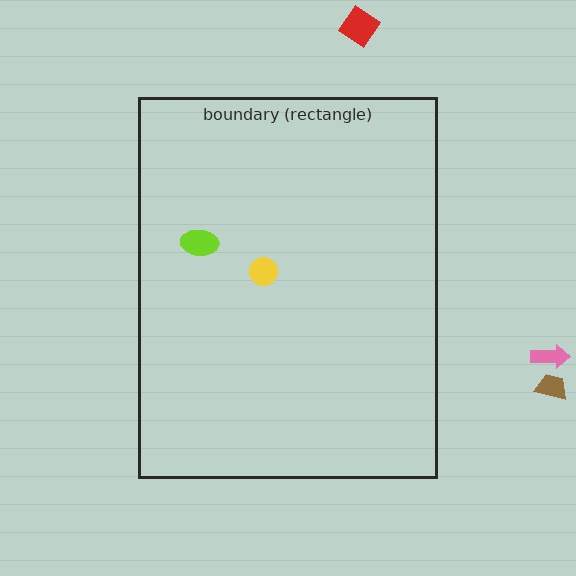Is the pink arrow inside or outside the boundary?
Outside.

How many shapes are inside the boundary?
2 inside, 3 outside.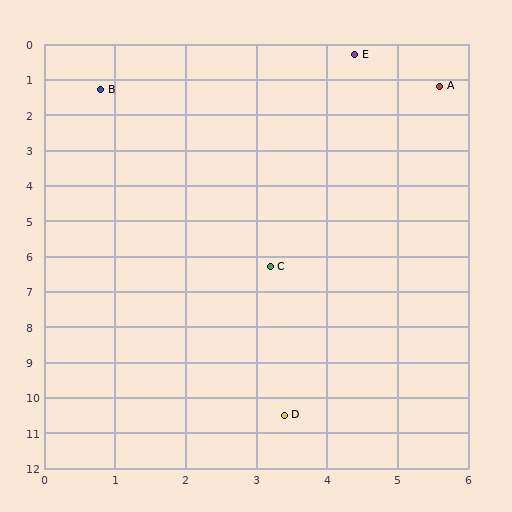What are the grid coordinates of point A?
Point A is at approximately (5.6, 1.2).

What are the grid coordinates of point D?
Point D is at approximately (3.4, 10.5).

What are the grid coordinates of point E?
Point E is at approximately (4.4, 0.3).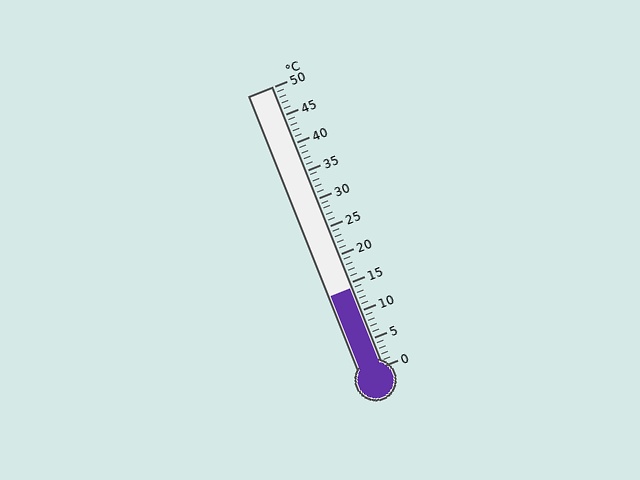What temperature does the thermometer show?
The thermometer shows approximately 14°C.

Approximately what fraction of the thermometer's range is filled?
The thermometer is filled to approximately 30% of its range.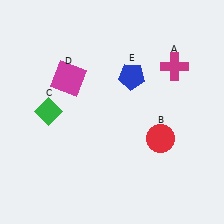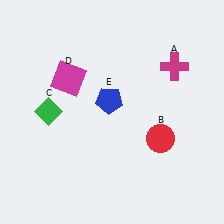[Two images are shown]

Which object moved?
The blue pentagon (E) moved down.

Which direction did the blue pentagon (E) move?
The blue pentagon (E) moved down.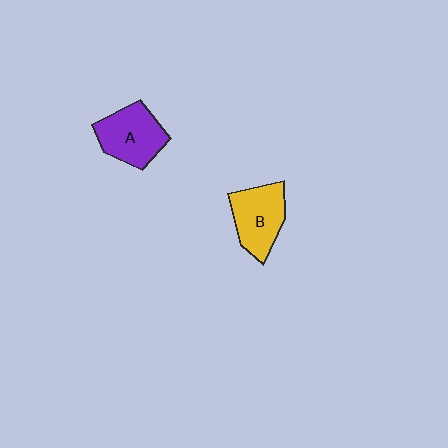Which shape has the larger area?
Shape A (purple).